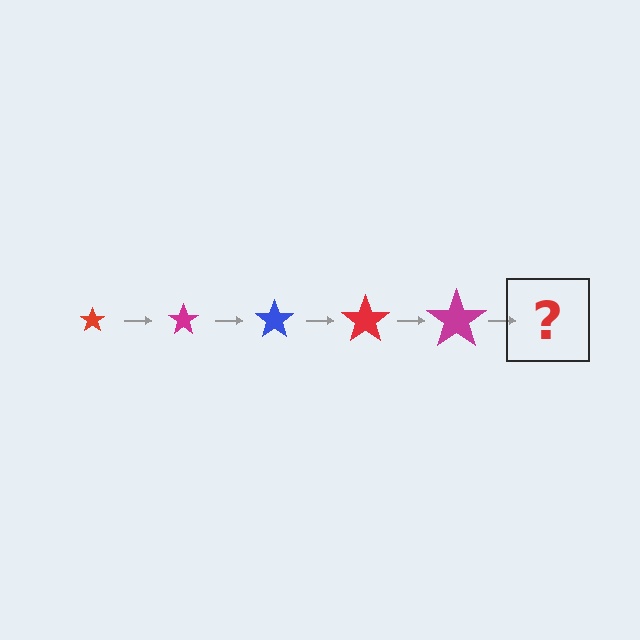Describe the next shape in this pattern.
It should be a blue star, larger than the previous one.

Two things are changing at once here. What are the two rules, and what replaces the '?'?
The two rules are that the star grows larger each step and the color cycles through red, magenta, and blue. The '?' should be a blue star, larger than the previous one.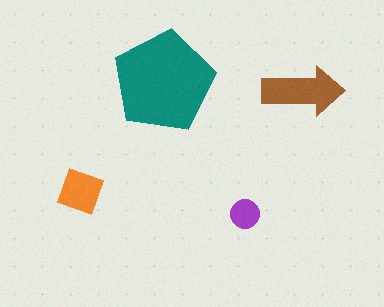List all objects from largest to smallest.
The teal pentagon, the brown arrow, the orange diamond, the purple circle.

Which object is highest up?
The teal pentagon is topmost.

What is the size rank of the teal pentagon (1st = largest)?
1st.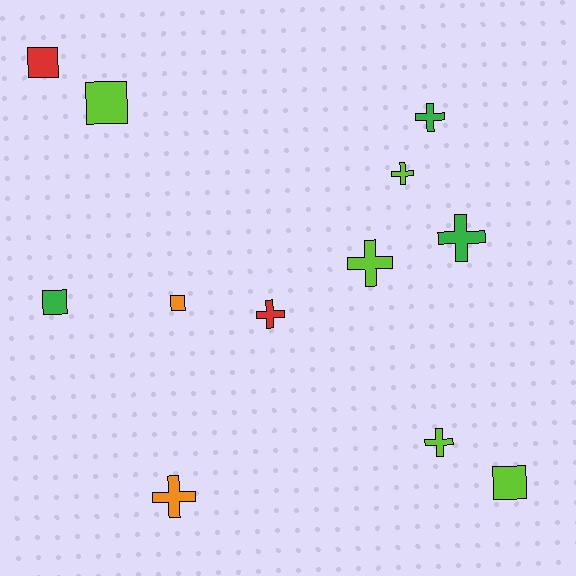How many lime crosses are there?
There are 3 lime crosses.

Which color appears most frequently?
Lime, with 5 objects.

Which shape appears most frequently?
Cross, with 7 objects.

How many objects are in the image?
There are 12 objects.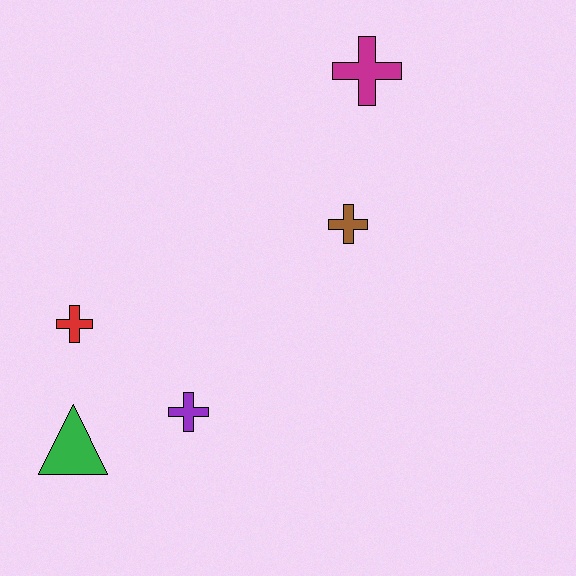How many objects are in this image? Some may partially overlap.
There are 5 objects.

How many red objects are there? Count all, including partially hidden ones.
There is 1 red object.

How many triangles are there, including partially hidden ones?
There is 1 triangle.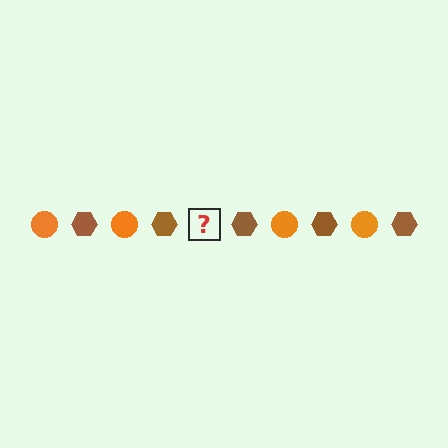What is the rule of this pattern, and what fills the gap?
The rule is that the pattern alternates between orange circle and brown hexagon. The gap should be filled with an orange circle.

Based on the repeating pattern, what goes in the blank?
The blank should be an orange circle.